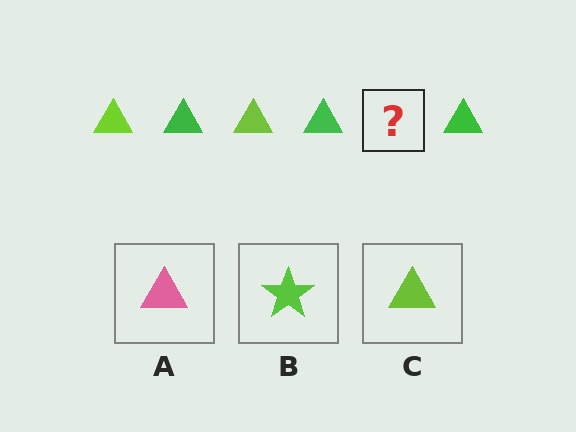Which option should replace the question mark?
Option C.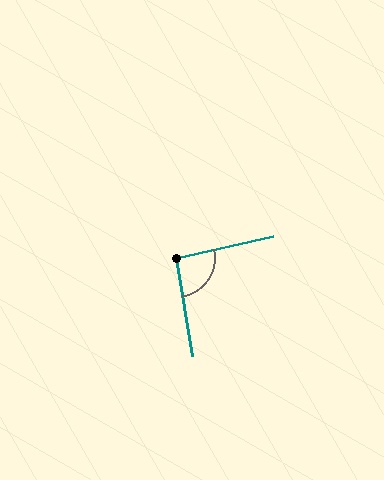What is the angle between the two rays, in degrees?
Approximately 93 degrees.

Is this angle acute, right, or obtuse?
It is approximately a right angle.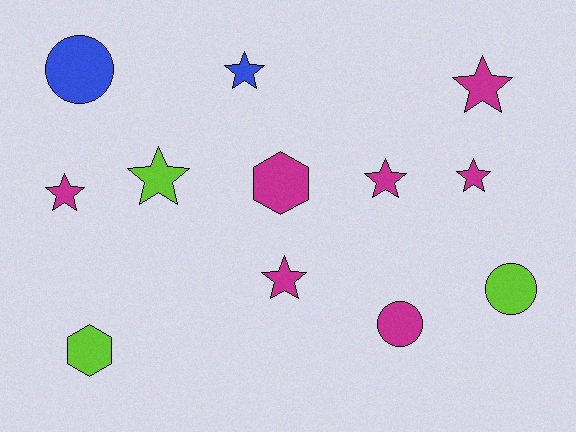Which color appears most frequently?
Magenta, with 7 objects.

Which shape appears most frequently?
Star, with 7 objects.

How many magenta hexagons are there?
There is 1 magenta hexagon.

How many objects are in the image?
There are 12 objects.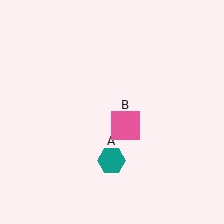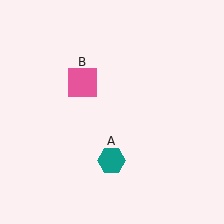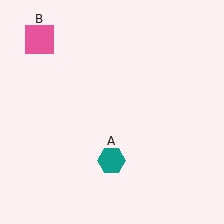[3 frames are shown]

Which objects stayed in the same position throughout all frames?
Teal hexagon (object A) remained stationary.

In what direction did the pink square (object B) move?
The pink square (object B) moved up and to the left.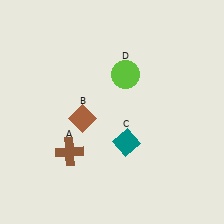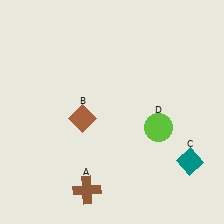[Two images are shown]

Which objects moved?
The objects that moved are: the brown cross (A), the teal diamond (C), the lime circle (D).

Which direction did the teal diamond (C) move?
The teal diamond (C) moved right.